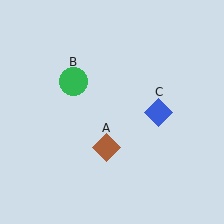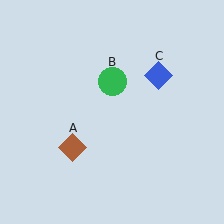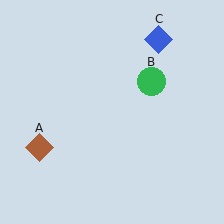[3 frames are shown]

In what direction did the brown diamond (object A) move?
The brown diamond (object A) moved left.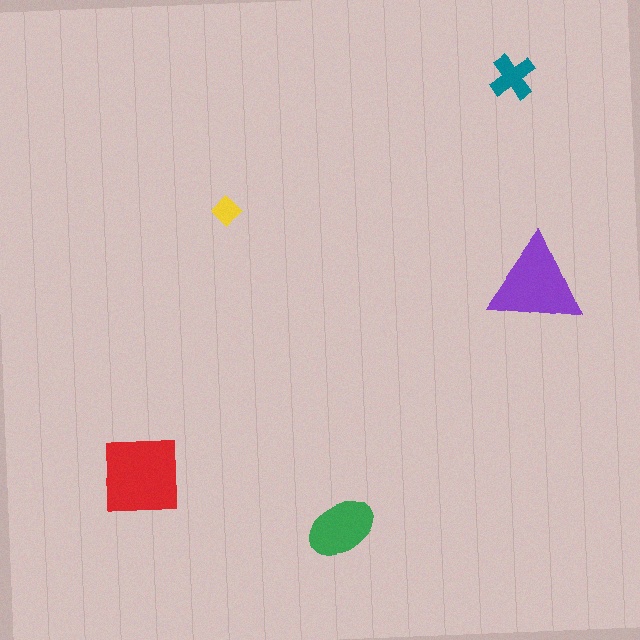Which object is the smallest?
The yellow diamond.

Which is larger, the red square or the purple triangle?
The red square.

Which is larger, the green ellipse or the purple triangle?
The purple triangle.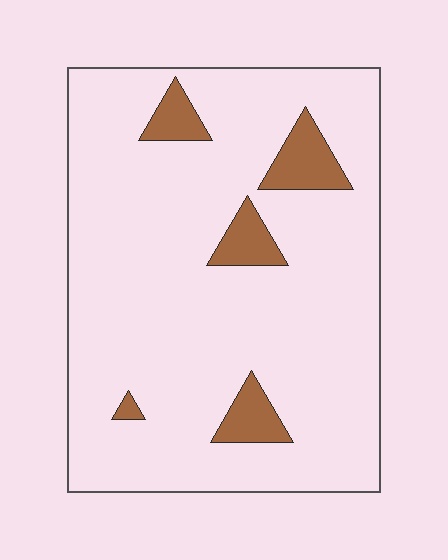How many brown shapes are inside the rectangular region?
5.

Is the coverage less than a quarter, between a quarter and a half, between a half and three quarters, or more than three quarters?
Less than a quarter.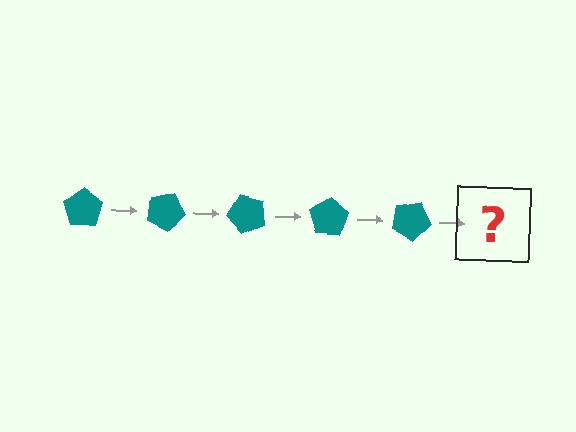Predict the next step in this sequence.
The next step is a teal pentagon rotated 125 degrees.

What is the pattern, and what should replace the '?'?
The pattern is that the pentagon rotates 25 degrees each step. The '?' should be a teal pentagon rotated 125 degrees.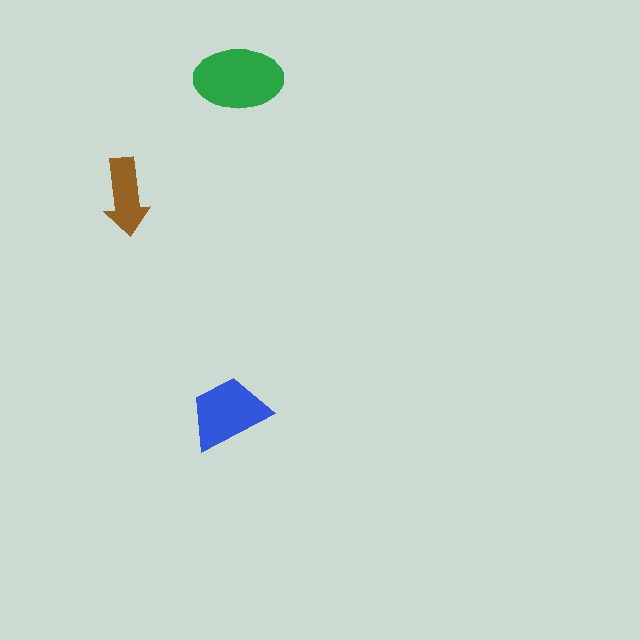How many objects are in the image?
There are 3 objects in the image.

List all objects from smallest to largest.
The brown arrow, the blue trapezoid, the green ellipse.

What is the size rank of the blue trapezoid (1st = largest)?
2nd.